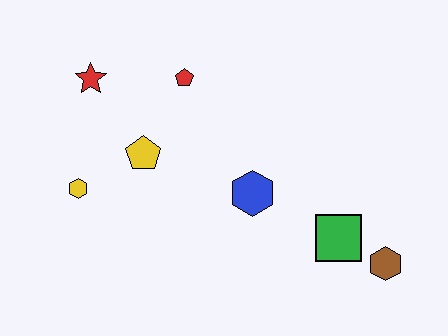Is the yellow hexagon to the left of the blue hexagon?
Yes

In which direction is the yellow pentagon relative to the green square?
The yellow pentagon is to the left of the green square.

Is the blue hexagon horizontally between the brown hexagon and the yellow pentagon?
Yes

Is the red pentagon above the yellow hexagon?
Yes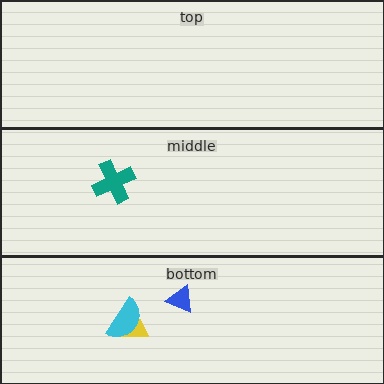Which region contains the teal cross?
The middle region.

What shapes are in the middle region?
The teal cross.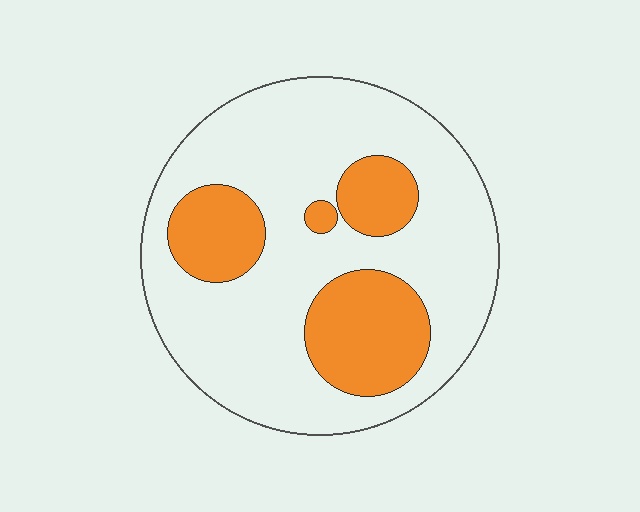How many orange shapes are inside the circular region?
4.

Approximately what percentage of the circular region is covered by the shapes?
Approximately 25%.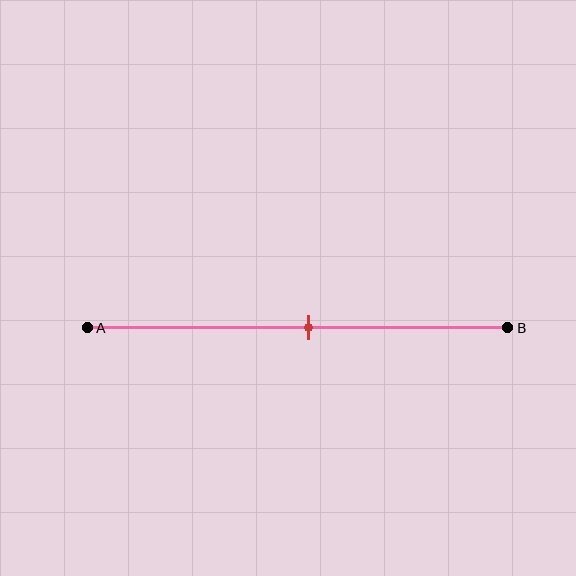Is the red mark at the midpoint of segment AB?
Yes, the mark is approximately at the midpoint.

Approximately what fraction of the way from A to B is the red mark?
The red mark is approximately 50% of the way from A to B.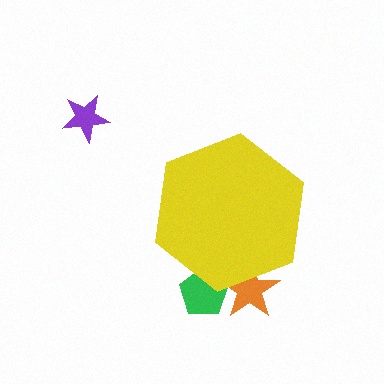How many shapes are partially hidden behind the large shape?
2 shapes are partially hidden.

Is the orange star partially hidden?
Yes, the orange star is partially hidden behind the yellow hexagon.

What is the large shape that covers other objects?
A yellow hexagon.